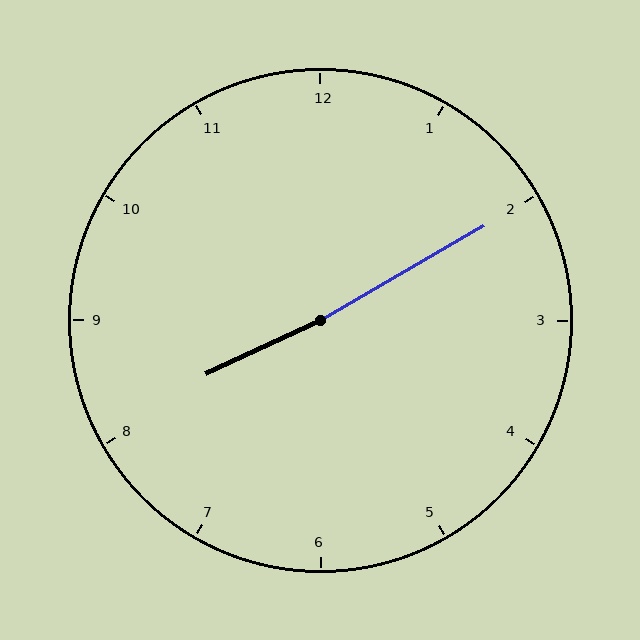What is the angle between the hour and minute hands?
Approximately 175 degrees.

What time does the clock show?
8:10.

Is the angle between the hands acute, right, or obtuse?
It is obtuse.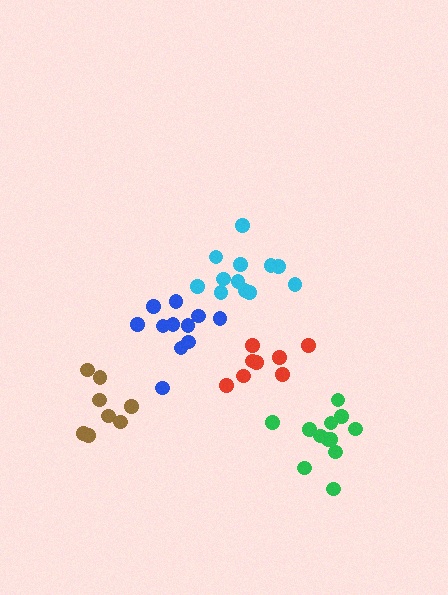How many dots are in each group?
Group 1: 8 dots, Group 2: 11 dots, Group 3: 12 dots, Group 4: 8 dots, Group 5: 12 dots (51 total).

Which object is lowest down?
The green cluster is bottommost.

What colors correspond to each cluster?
The clusters are colored: brown, blue, green, red, cyan.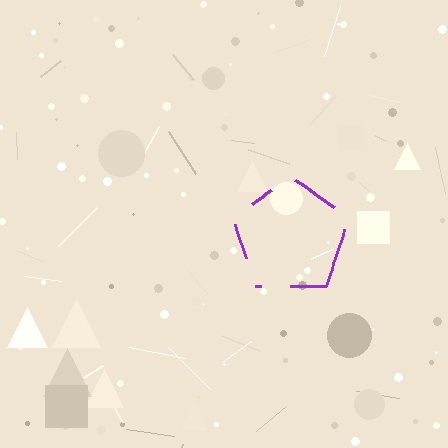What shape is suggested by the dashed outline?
The dashed outline suggests a pentagon.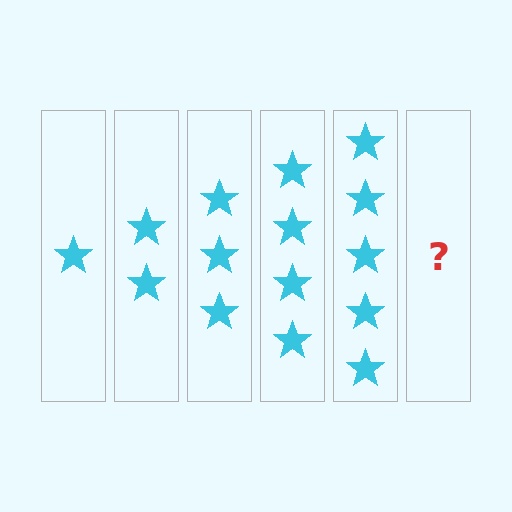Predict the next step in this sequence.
The next step is 6 stars.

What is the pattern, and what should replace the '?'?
The pattern is that each step adds one more star. The '?' should be 6 stars.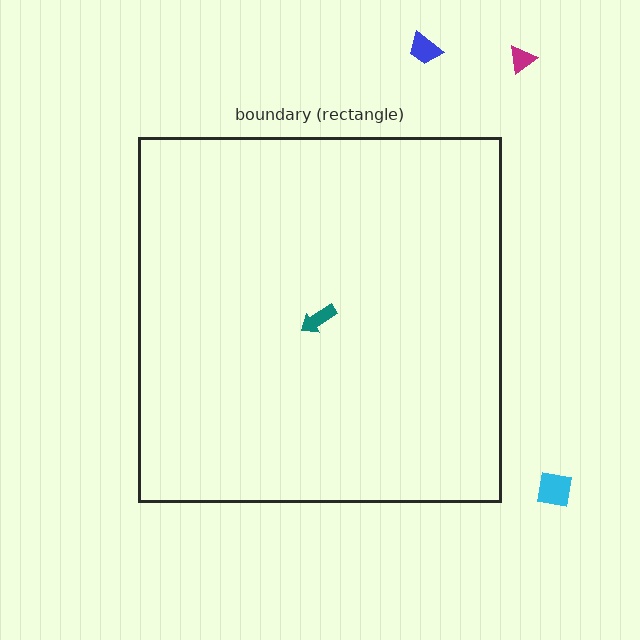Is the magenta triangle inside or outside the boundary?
Outside.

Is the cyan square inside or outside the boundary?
Outside.